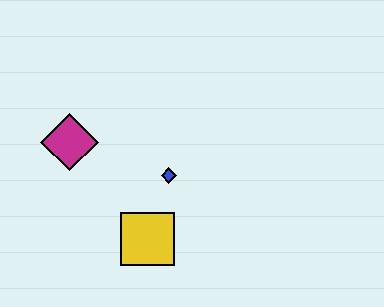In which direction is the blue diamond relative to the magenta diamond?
The blue diamond is to the right of the magenta diamond.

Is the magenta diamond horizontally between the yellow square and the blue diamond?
No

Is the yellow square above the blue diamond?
No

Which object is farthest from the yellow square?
The magenta diamond is farthest from the yellow square.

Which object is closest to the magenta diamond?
The blue diamond is closest to the magenta diamond.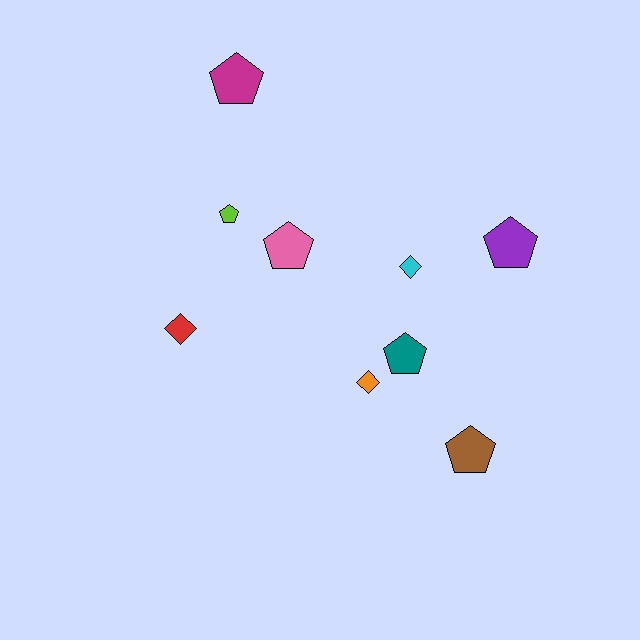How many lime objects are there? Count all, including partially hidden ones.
There is 1 lime object.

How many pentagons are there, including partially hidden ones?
There are 6 pentagons.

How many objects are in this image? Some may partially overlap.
There are 9 objects.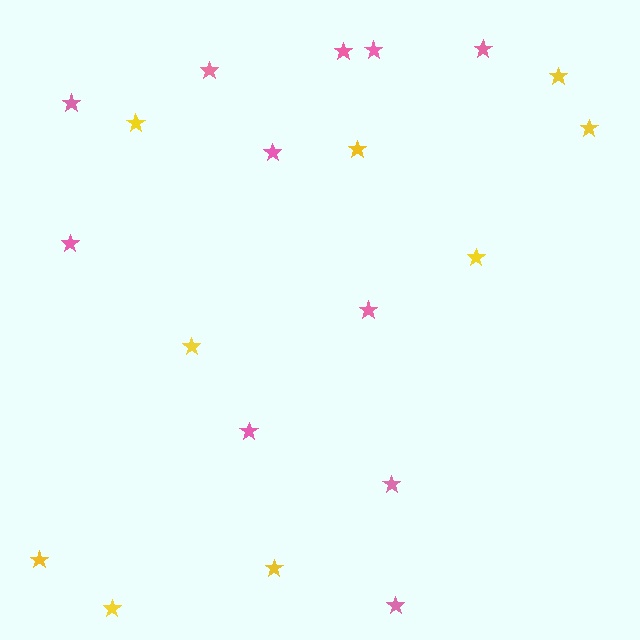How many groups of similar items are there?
There are 2 groups: one group of yellow stars (9) and one group of pink stars (11).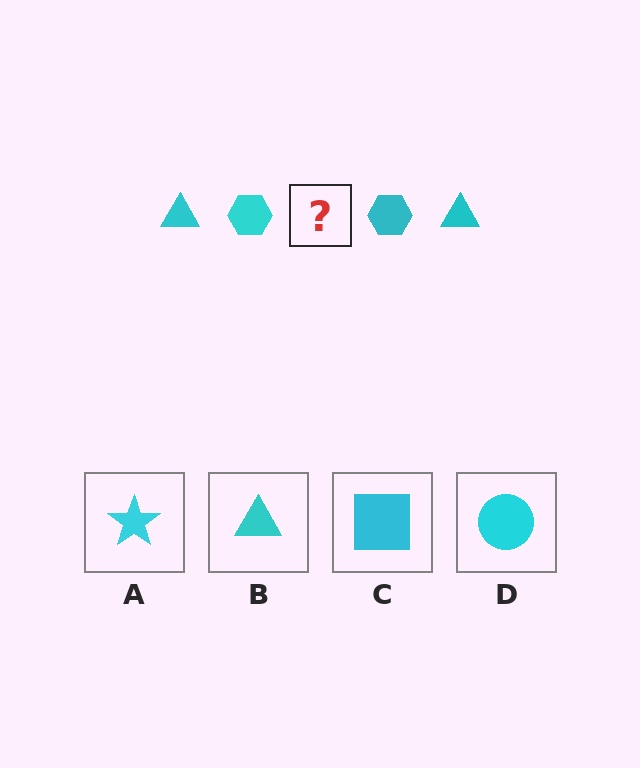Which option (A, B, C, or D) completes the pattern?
B.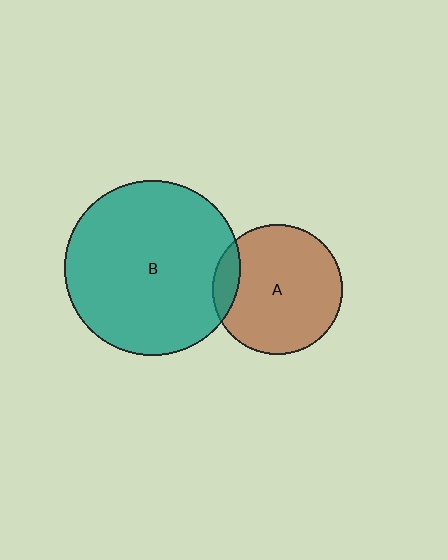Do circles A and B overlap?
Yes.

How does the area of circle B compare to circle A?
Approximately 1.8 times.